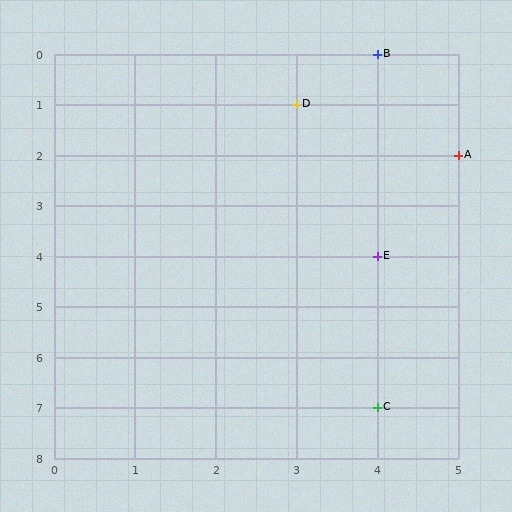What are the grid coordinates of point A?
Point A is at grid coordinates (5, 2).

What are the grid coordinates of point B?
Point B is at grid coordinates (4, 0).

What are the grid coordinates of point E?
Point E is at grid coordinates (4, 4).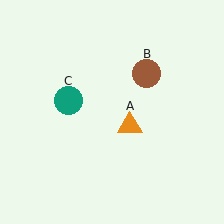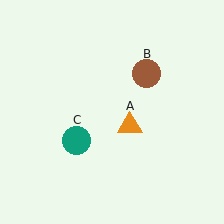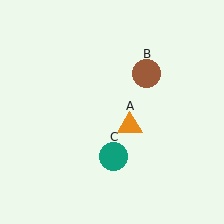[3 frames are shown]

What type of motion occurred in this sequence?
The teal circle (object C) rotated counterclockwise around the center of the scene.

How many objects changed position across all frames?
1 object changed position: teal circle (object C).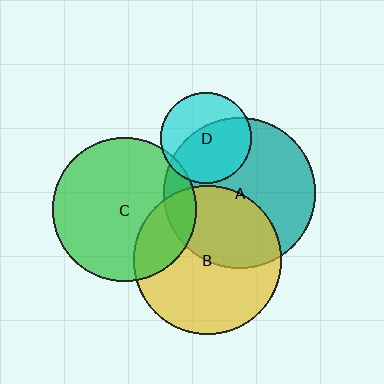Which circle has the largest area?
Circle A (teal).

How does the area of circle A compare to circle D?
Approximately 2.8 times.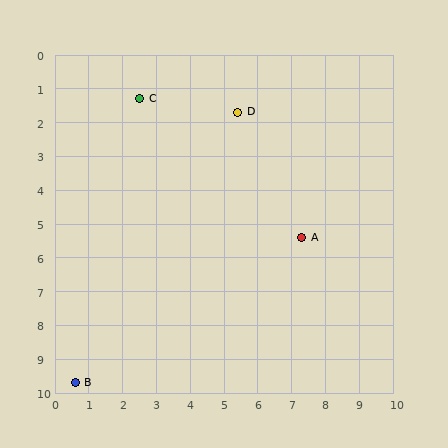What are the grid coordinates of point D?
Point D is at approximately (5.4, 1.7).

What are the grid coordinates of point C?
Point C is at approximately (2.5, 1.3).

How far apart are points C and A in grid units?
Points C and A are about 6.3 grid units apart.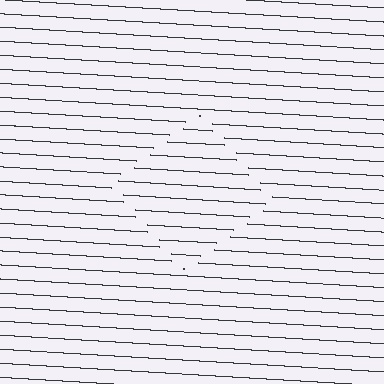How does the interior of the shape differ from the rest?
The interior of the shape contains the same grating, shifted by half a period — the contour is defined by the phase discontinuity where line-ends from the inner and outer gratings abut.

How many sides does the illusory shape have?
4 sides — the line-ends trace a square.